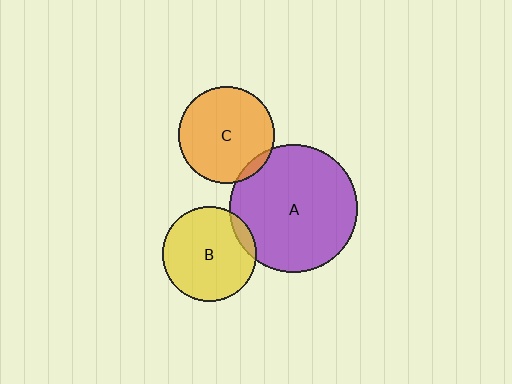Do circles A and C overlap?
Yes.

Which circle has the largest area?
Circle A (purple).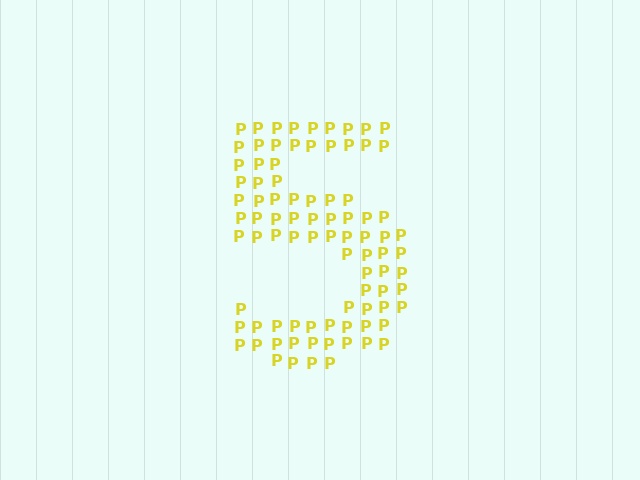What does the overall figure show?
The overall figure shows the digit 5.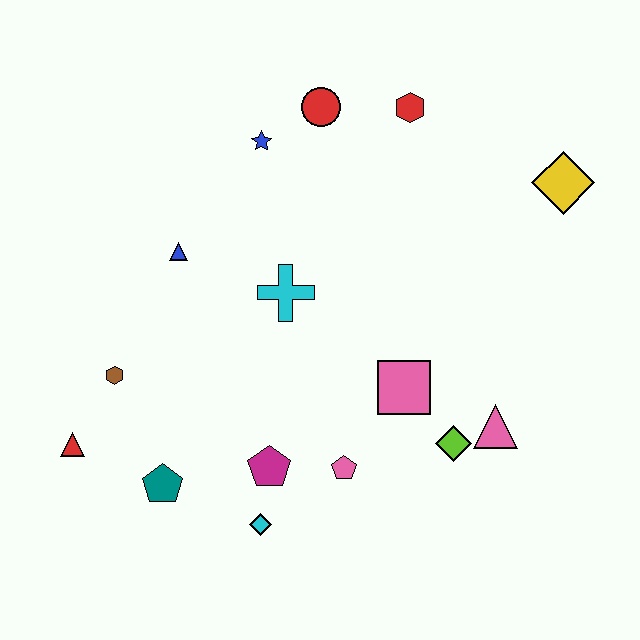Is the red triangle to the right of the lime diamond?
No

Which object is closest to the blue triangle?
The cyan cross is closest to the blue triangle.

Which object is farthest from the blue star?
The cyan diamond is farthest from the blue star.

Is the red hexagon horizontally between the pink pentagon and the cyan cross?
No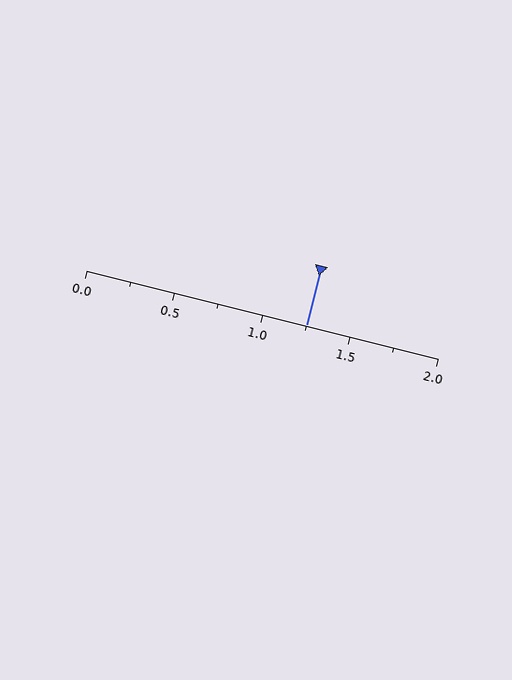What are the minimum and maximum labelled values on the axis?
The axis runs from 0.0 to 2.0.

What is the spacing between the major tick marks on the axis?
The major ticks are spaced 0.5 apart.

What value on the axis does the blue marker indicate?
The marker indicates approximately 1.25.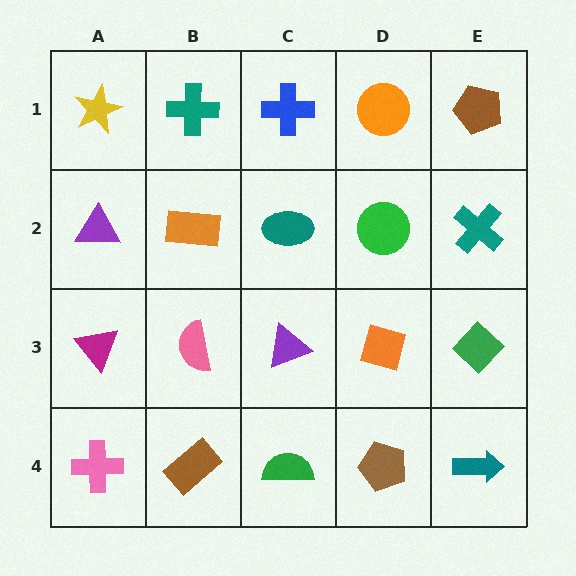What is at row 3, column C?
A purple triangle.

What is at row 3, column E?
A green diamond.